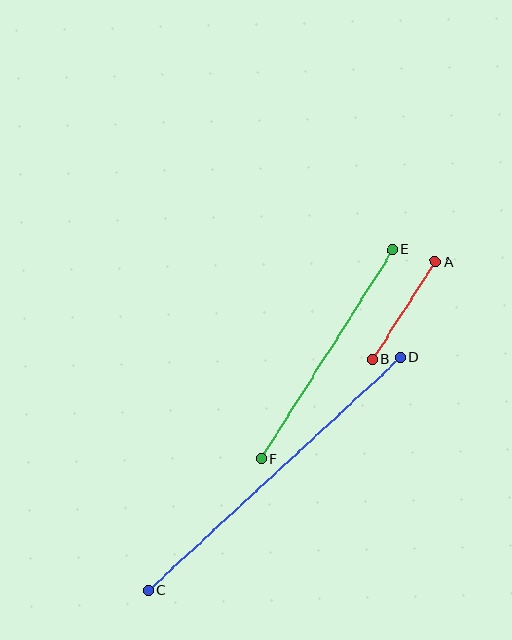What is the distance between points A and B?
The distance is approximately 116 pixels.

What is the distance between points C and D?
The distance is approximately 343 pixels.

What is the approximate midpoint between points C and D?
The midpoint is at approximately (274, 474) pixels.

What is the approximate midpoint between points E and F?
The midpoint is at approximately (327, 354) pixels.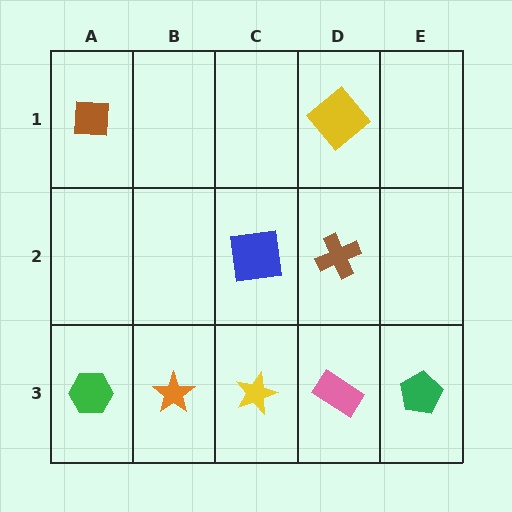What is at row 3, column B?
An orange star.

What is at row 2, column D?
A brown cross.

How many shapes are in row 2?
2 shapes.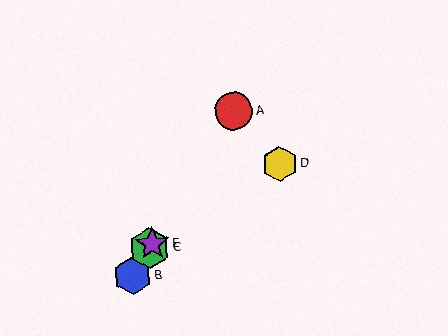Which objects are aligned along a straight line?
Objects A, B, C, E are aligned along a straight line.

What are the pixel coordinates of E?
Object E is at (152, 244).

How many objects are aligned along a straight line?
4 objects (A, B, C, E) are aligned along a straight line.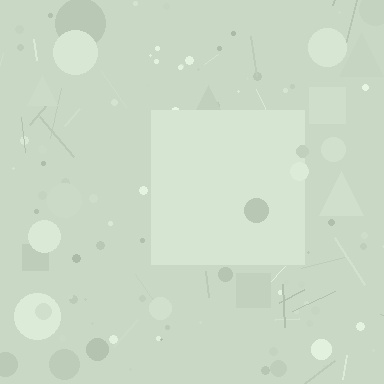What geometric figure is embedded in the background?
A square is embedded in the background.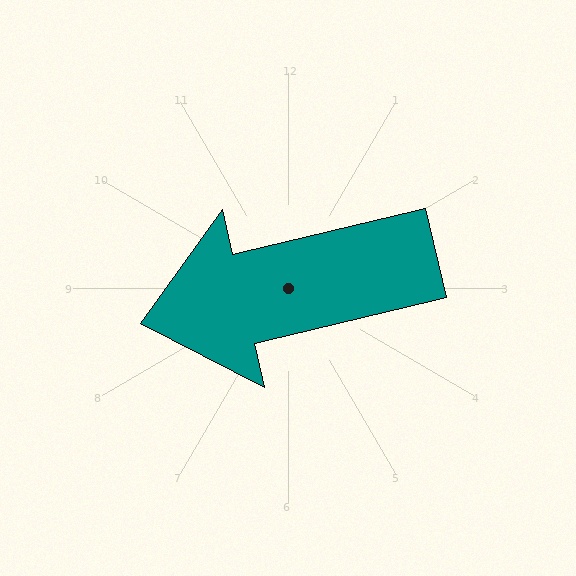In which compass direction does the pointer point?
West.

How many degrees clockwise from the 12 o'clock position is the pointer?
Approximately 257 degrees.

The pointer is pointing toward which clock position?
Roughly 9 o'clock.